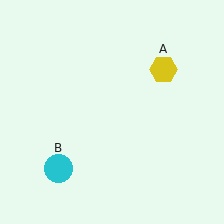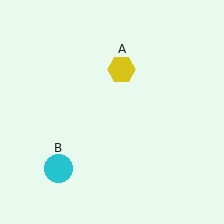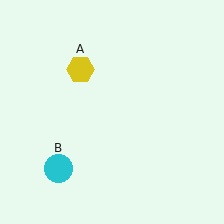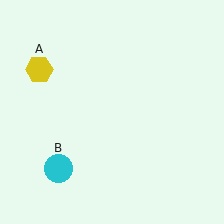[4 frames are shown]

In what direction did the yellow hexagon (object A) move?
The yellow hexagon (object A) moved left.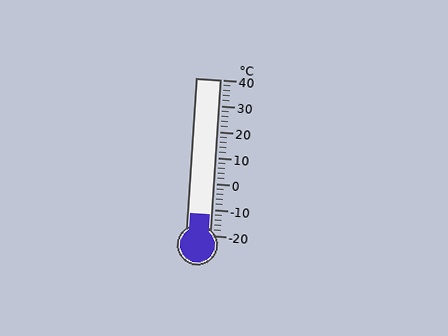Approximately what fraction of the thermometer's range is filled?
The thermometer is filled to approximately 15% of its range.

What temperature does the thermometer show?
The thermometer shows approximately -12°C.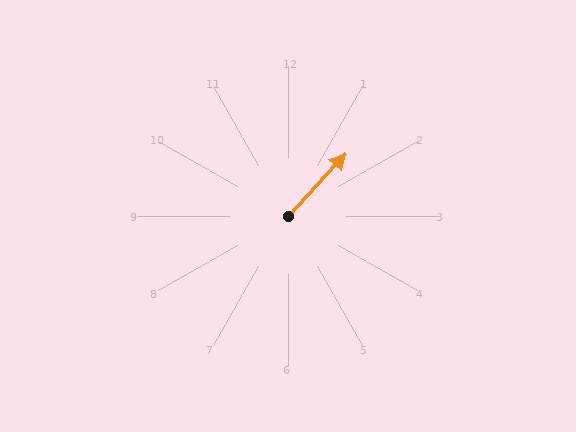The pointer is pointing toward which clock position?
Roughly 1 o'clock.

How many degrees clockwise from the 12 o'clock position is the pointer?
Approximately 43 degrees.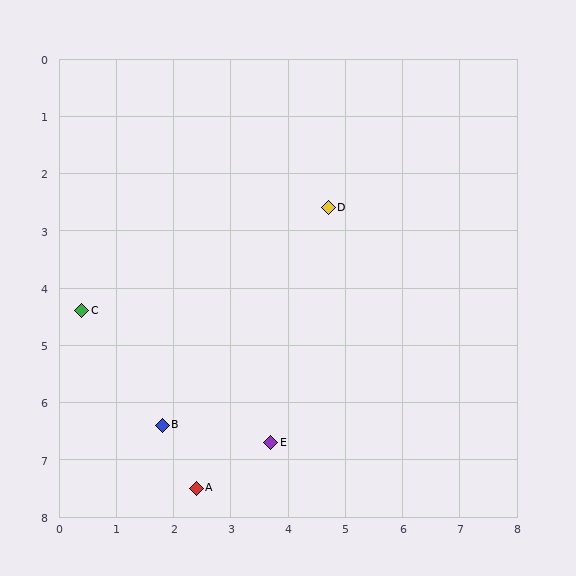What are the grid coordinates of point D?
Point D is at approximately (4.7, 2.6).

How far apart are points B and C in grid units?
Points B and C are about 2.4 grid units apart.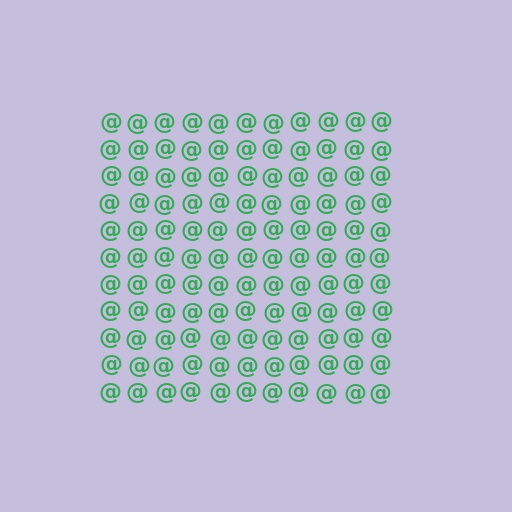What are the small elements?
The small elements are at signs.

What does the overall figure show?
The overall figure shows a square.